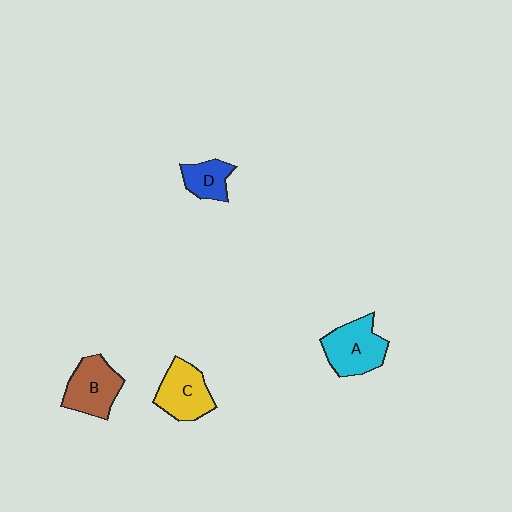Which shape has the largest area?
Shape A (cyan).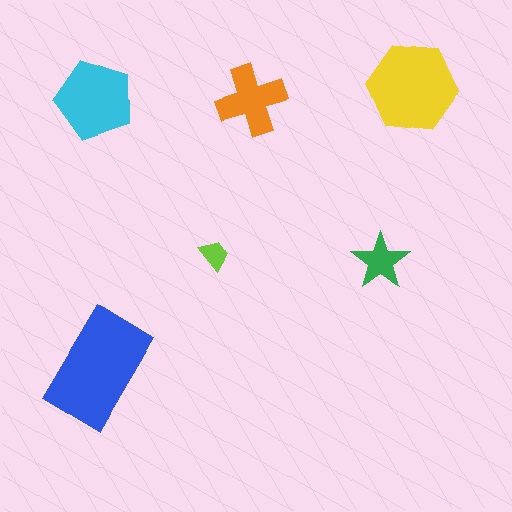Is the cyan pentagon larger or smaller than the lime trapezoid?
Larger.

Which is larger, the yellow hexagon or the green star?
The yellow hexagon.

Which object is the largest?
The blue rectangle.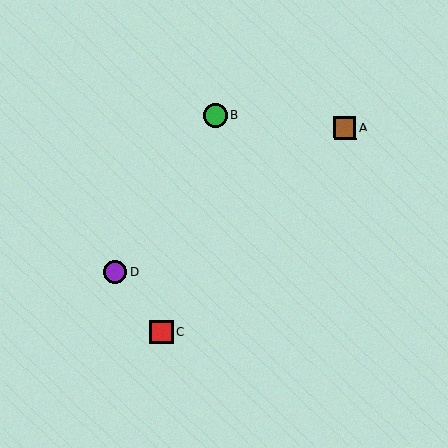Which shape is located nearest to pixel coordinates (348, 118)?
The brown square (labeled A) at (345, 128) is nearest to that location.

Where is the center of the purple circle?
The center of the purple circle is at (115, 272).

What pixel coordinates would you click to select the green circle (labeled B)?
Click at (215, 115) to select the green circle B.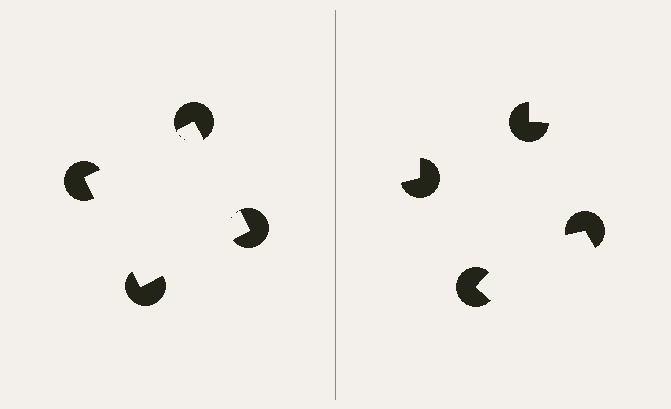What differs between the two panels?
The pac-man discs are positioned identically on both sides; only the wedge orientations differ. On the left they align to a square; on the right they are misaligned.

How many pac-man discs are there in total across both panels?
8 — 4 on each side.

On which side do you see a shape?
An illusory square appears on the left side. On the right side the wedge cuts are rotated, so no coherent shape forms.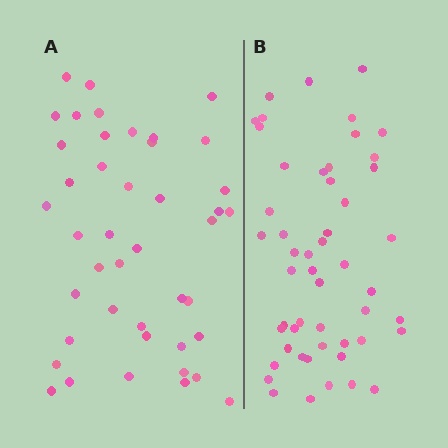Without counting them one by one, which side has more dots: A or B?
Region B (the right region) has more dots.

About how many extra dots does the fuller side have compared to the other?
Region B has roughly 8 or so more dots than region A.